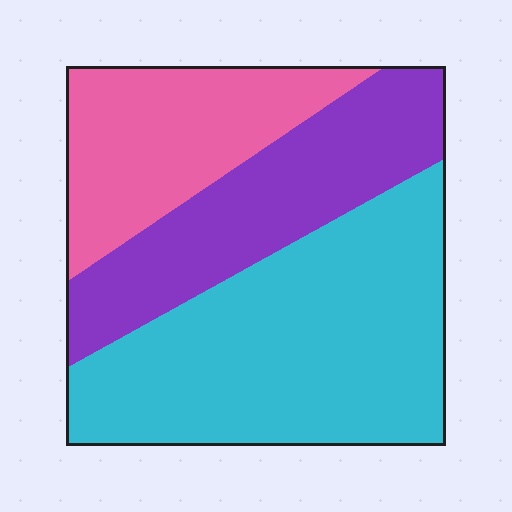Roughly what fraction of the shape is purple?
Purple covers about 30% of the shape.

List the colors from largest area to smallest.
From largest to smallest: cyan, purple, pink.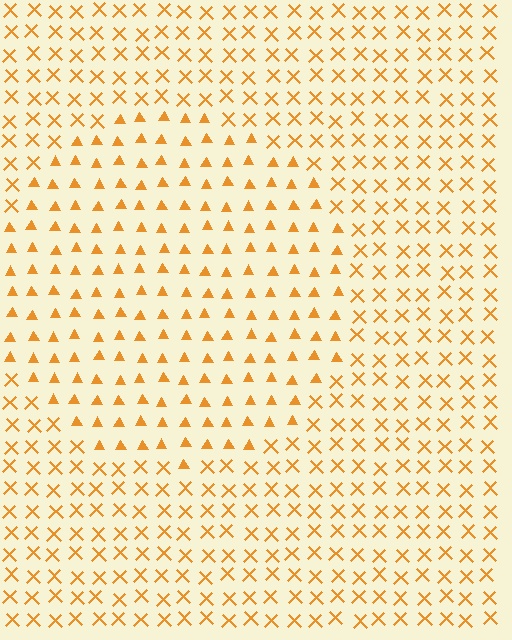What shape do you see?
I see a circle.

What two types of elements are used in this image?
The image uses triangles inside the circle region and X marks outside it.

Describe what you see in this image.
The image is filled with small orange elements arranged in a uniform grid. A circle-shaped region contains triangles, while the surrounding area contains X marks. The boundary is defined purely by the change in element shape.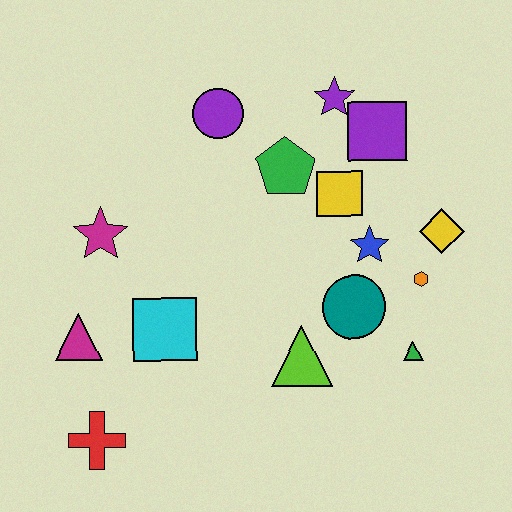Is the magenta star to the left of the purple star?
Yes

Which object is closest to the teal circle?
The blue star is closest to the teal circle.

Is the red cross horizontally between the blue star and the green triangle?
No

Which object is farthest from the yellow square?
The red cross is farthest from the yellow square.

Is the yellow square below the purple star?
Yes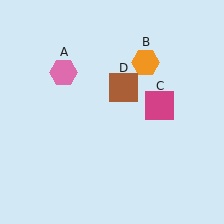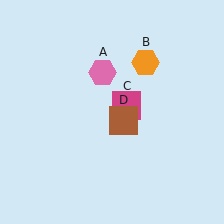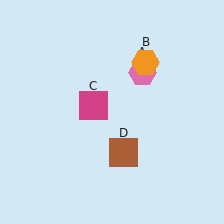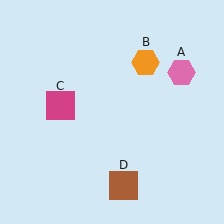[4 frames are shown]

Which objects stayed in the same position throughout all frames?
Orange hexagon (object B) remained stationary.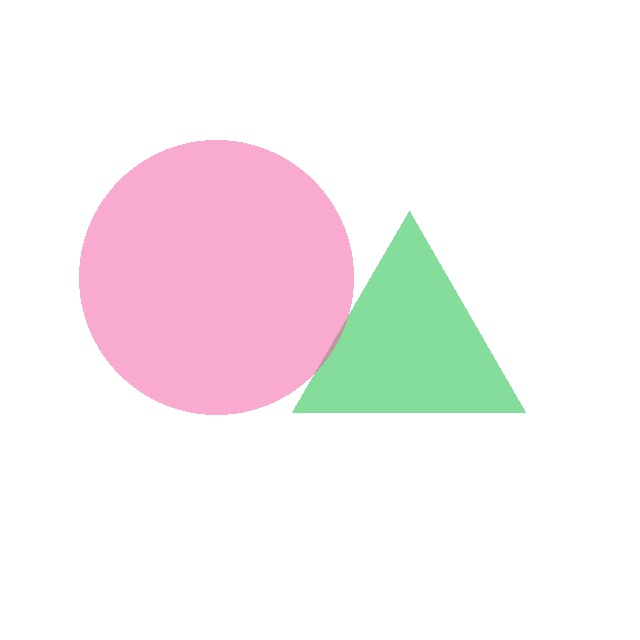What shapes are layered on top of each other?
The layered shapes are: a green triangle, a pink circle.